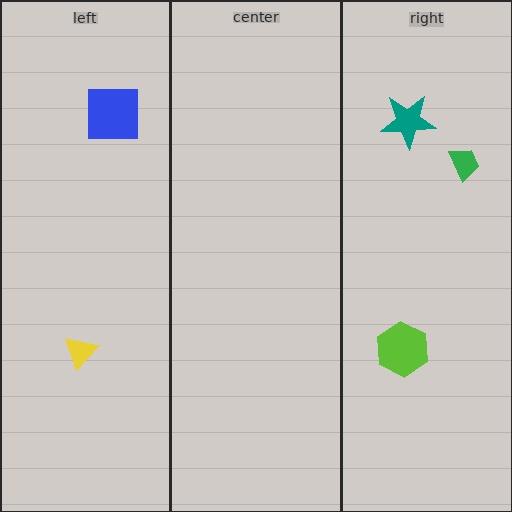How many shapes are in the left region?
2.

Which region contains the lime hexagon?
The right region.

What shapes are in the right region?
The teal star, the lime hexagon, the green trapezoid.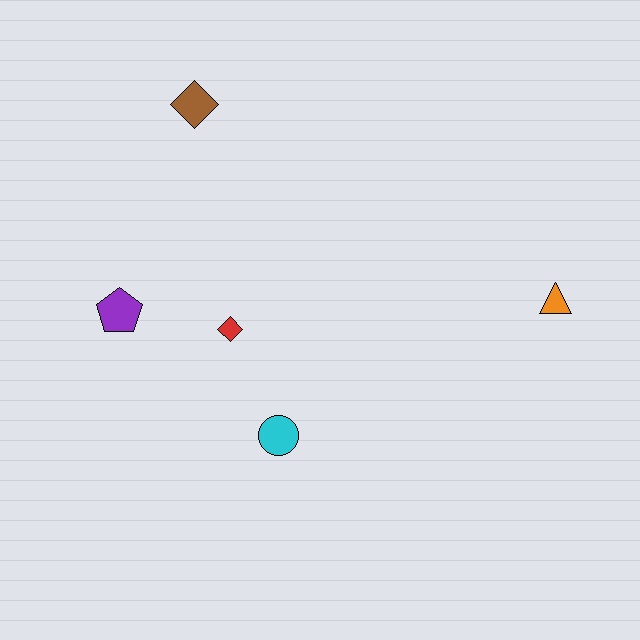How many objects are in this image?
There are 5 objects.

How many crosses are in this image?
There are no crosses.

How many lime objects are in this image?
There are no lime objects.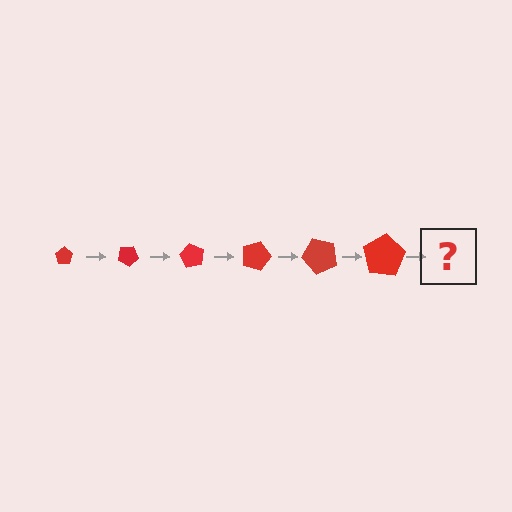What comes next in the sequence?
The next element should be a pentagon, larger than the previous one and rotated 180 degrees from the start.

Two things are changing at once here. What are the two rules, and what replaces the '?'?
The two rules are that the pentagon grows larger each step and it rotates 30 degrees each step. The '?' should be a pentagon, larger than the previous one and rotated 180 degrees from the start.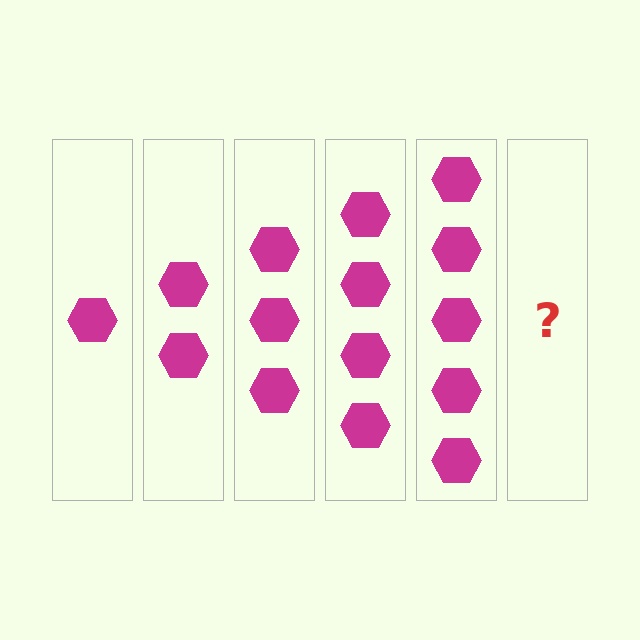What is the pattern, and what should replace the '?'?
The pattern is that each step adds one more hexagon. The '?' should be 6 hexagons.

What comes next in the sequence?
The next element should be 6 hexagons.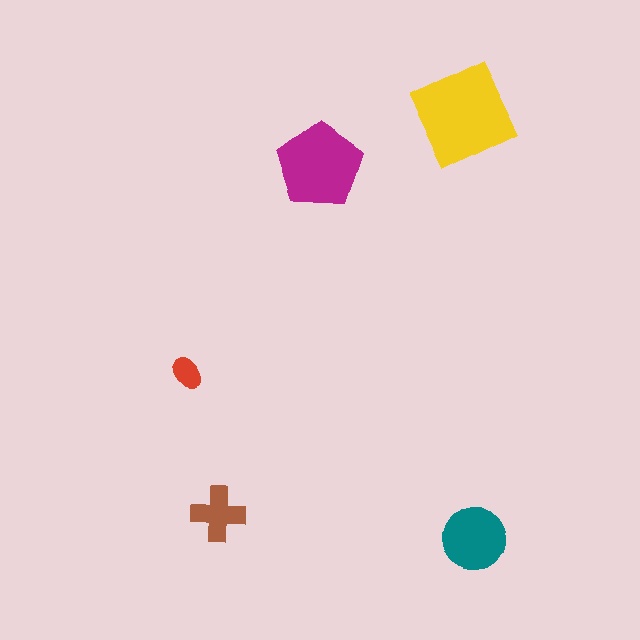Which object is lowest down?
The teal circle is bottommost.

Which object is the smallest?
The red ellipse.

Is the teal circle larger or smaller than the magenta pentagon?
Smaller.